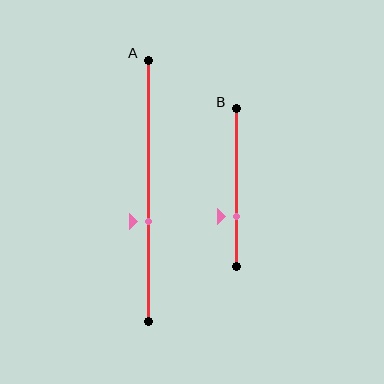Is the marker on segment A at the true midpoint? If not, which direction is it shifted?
No, the marker on segment A is shifted downward by about 12% of the segment length.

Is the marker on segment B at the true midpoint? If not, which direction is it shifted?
No, the marker on segment B is shifted downward by about 18% of the segment length.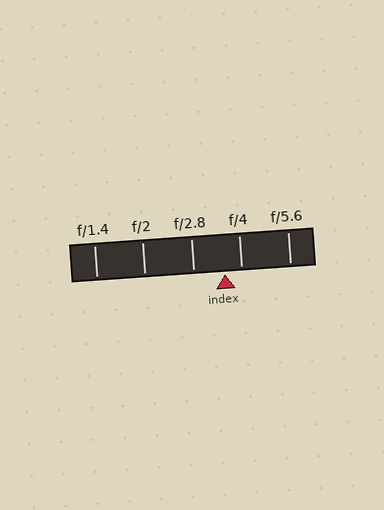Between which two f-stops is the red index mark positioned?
The index mark is between f/2.8 and f/4.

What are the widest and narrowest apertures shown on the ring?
The widest aperture shown is f/1.4 and the narrowest is f/5.6.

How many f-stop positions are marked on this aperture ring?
There are 5 f-stop positions marked.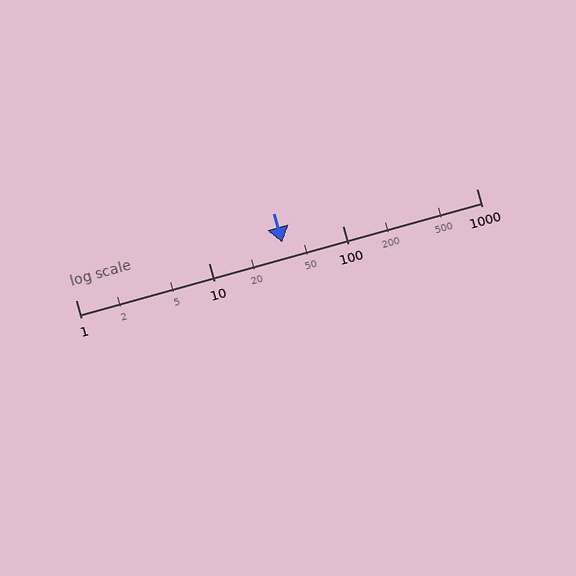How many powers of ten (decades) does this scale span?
The scale spans 3 decades, from 1 to 1000.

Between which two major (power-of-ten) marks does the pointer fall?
The pointer is between 10 and 100.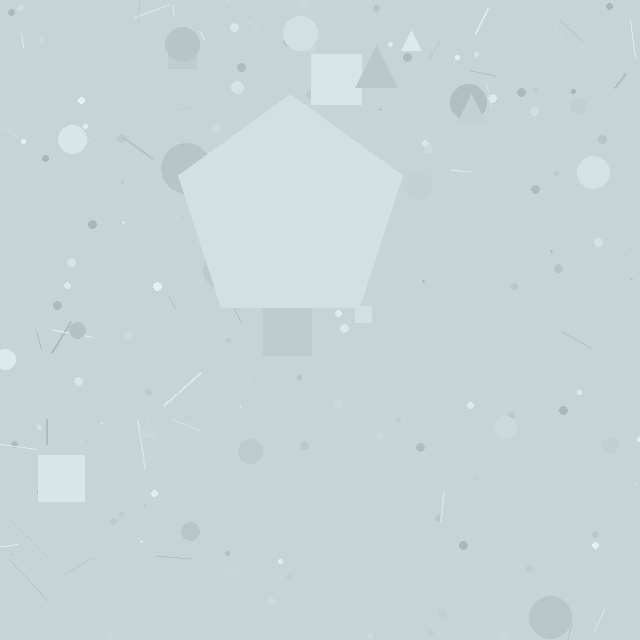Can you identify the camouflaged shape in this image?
The camouflaged shape is a pentagon.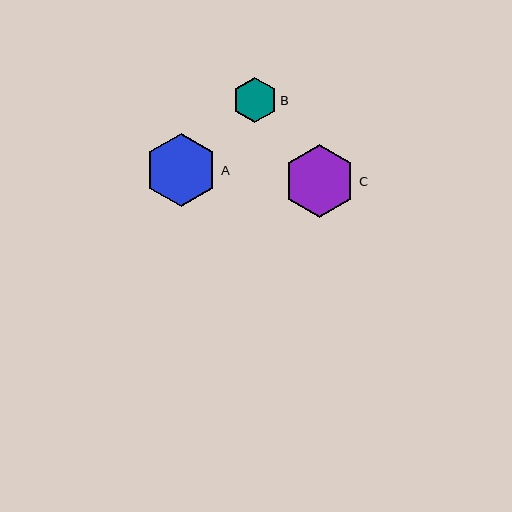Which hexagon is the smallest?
Hexagon B is the smallest with a size of approximately 45 pixels.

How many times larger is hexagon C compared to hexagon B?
Hexagon C is approximately 1.6 times the size of hexagon B.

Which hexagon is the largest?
Hexagon C is the largest with a size of approximately 73 pixels.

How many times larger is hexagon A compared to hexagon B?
Hexagon A is approximately 1.6 times the size of hexagon B.